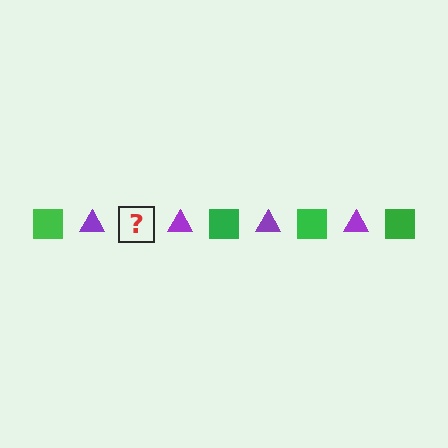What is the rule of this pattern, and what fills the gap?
The rule is that the pattern alternates between green square and purple triangle. The gap should be filled with a green square.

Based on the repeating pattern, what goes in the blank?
The blank should be a green square.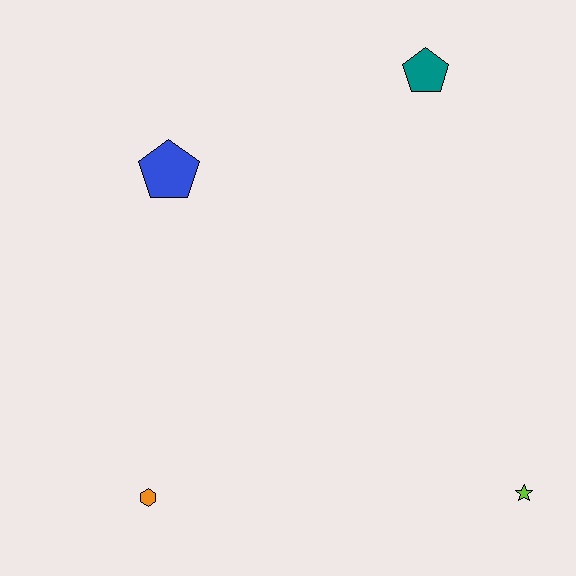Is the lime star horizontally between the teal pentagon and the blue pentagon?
No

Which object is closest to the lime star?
The orange hexagon is closest to the lime star.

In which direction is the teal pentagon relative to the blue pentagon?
The teal pentagon is to the right of the blue pentagon.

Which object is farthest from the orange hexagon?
The teal pentagon is farthest from the orange hexagon.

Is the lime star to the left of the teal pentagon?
No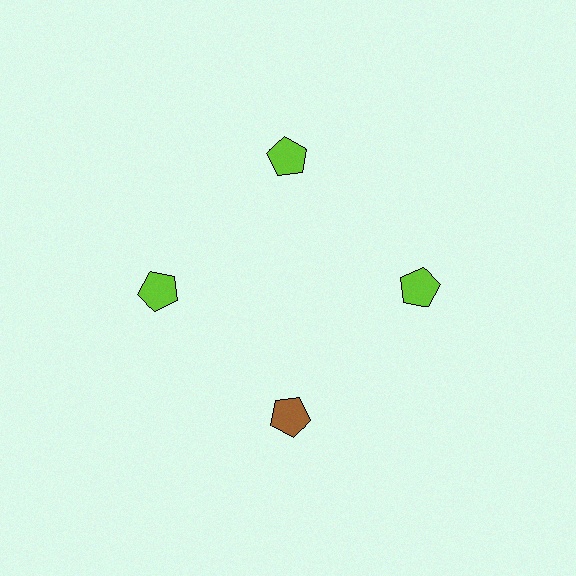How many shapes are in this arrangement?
There are 4 shapes arranged in a ring pattern.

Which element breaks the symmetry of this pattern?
The brown pentagon at roughly the 6 o'clock position breaks the symmetry. All other shapes are lime pentagons.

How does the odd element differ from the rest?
It has a different color: brown instead of lime.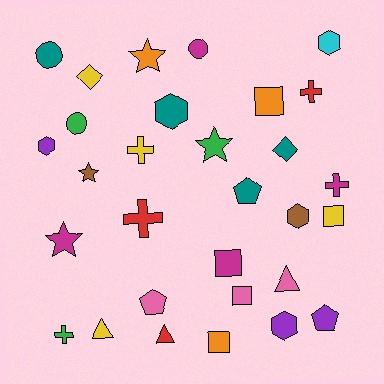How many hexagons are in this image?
There are 5 hexagons.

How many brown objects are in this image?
There are 2 brown objects.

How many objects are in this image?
There are 30 objects.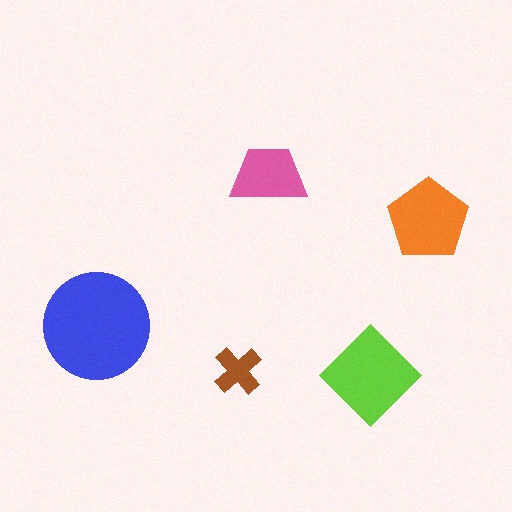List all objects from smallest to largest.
The brown cross, the pink trapezoid, the orange pentagon, the lime diamond, the blue circle.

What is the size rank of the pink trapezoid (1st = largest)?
4th.